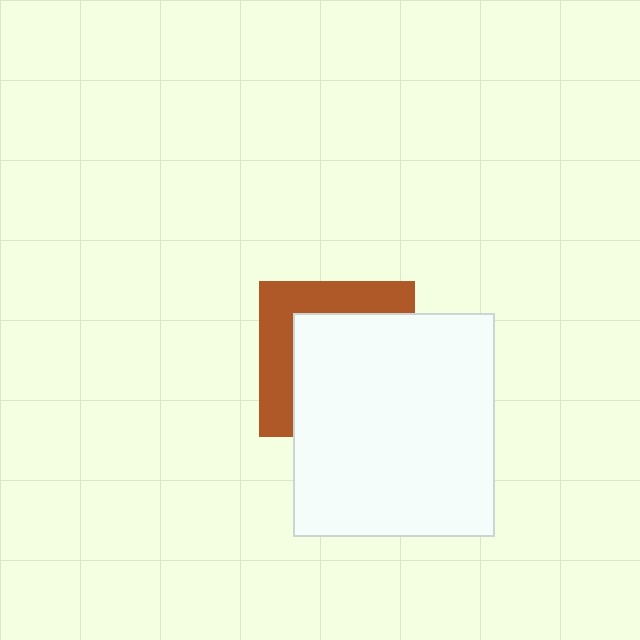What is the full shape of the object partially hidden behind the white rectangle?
The partially hidden object is a brown square.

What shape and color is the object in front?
The object in front is a white rectangle.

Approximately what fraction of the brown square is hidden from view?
Roughly 62% of the brown square is hidden behind the white rectangle.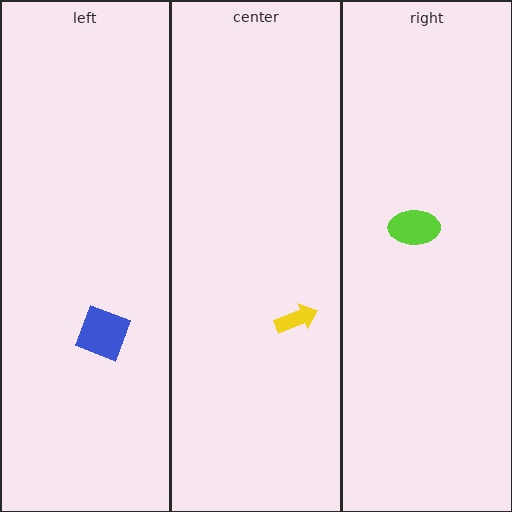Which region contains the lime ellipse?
The right region.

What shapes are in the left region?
The blue square.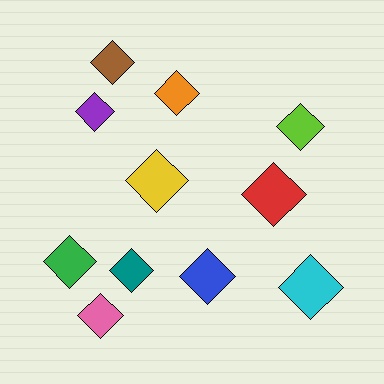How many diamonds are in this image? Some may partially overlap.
There are 11 diamonds.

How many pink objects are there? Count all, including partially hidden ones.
There is 1 pink object.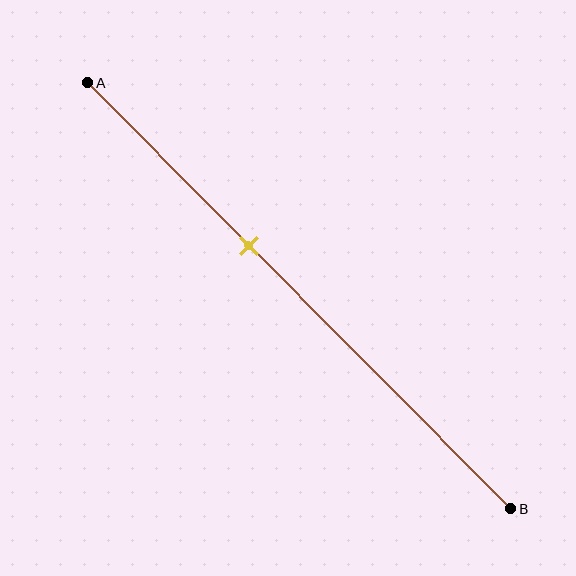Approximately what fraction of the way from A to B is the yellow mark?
The yellow mark is approximately 40% of the way from A to B.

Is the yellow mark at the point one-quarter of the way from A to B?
No, the mark is at about 40% from A, not at the 25% one-quarter point.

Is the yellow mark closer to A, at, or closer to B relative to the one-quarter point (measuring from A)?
The yellow mark is closer to point B than the one-quarter point of segment AB.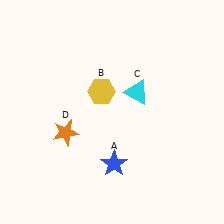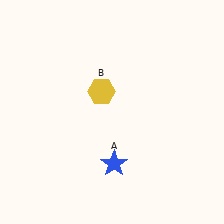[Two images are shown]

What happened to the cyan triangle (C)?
The cyan triangle (C) was removed in Image 2. It was in the top-right area of Image 1.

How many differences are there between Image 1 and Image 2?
There are 2 differences between the two images.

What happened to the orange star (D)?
The orange star (D) was removed in Image 2. It was in the bottom-left area of Image 1.